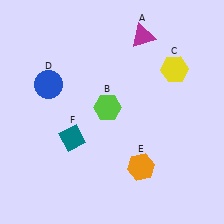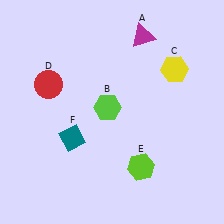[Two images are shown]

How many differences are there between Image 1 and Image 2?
There are 2 differences between the two images.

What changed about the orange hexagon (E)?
In Image 1, E is orange. In Image 2, it changed to lime.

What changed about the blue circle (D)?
In Image 1, D is blue. In Image 2, it changed to red.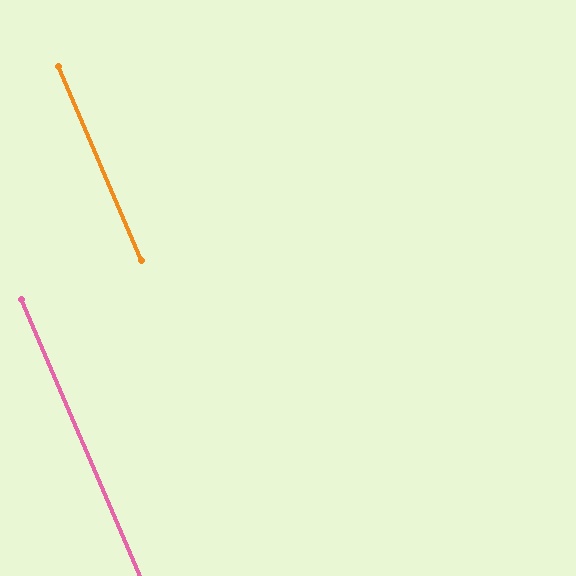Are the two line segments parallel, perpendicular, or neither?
Parallel — their directions differ by only 0.1°.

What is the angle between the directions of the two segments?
Approximately 0 degrees.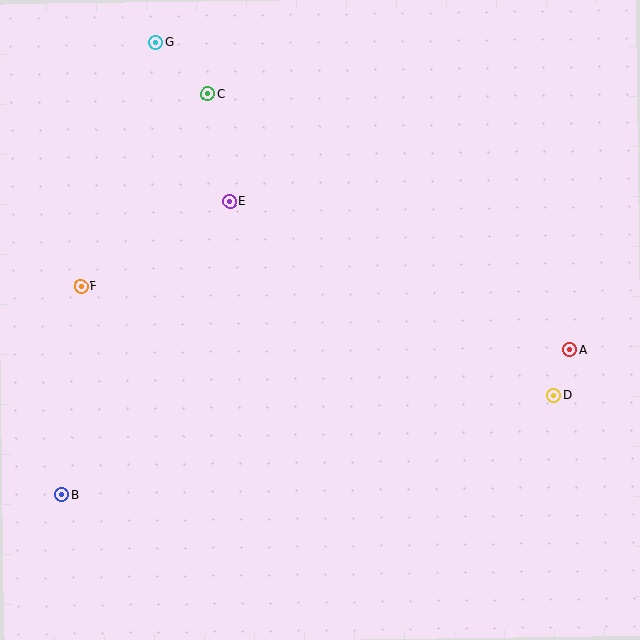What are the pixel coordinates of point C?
Point C is at (208, 94).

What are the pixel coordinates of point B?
Point B is at (62, 495).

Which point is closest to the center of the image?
Point E at (229, 202) is closest to the center.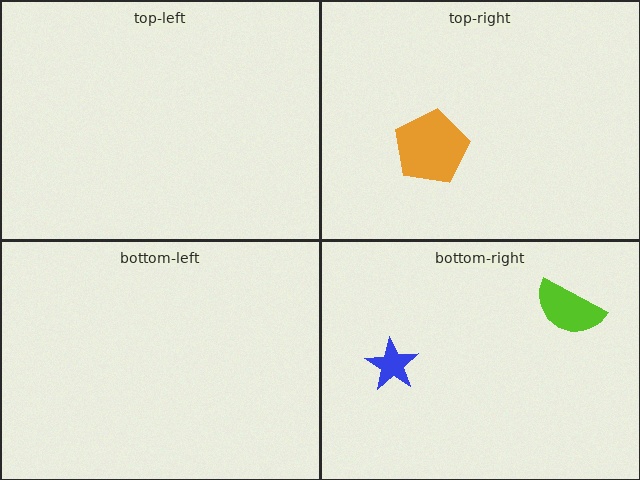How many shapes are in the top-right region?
1.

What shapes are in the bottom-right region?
The lime semicircle, the blue star.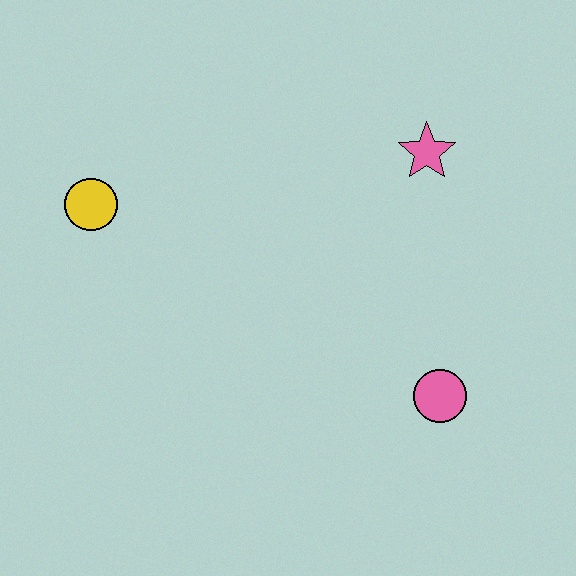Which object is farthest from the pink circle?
The yellow circle is farthest from the pink circle.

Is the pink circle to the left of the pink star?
No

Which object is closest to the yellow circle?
The pink star is closest to the yellow circle.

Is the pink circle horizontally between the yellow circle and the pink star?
No